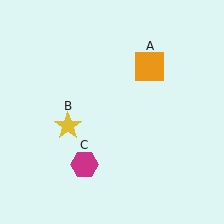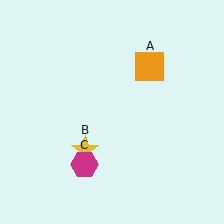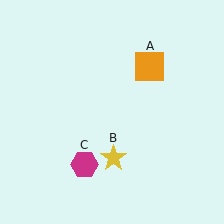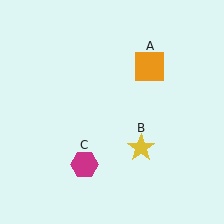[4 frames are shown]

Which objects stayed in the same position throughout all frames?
Orange square (object A) and magenta hexagon (object C) remained stationary.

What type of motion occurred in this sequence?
The yellow star (object B) rotated counterclockwise around the center of the scene.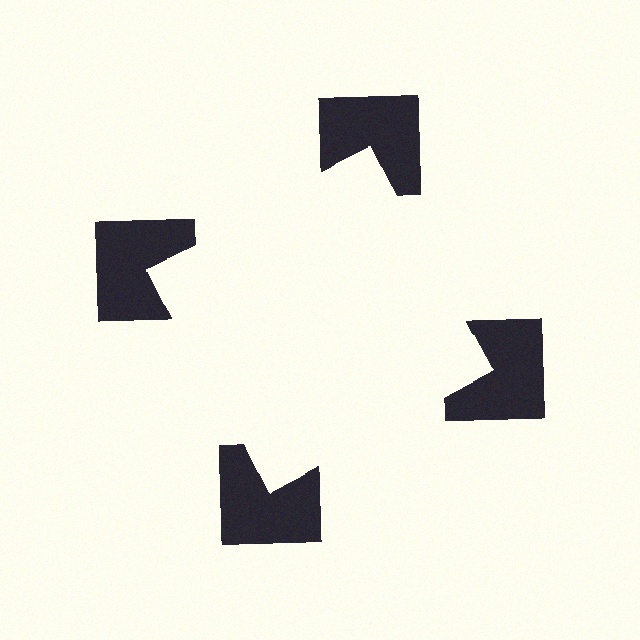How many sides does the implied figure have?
4 sides.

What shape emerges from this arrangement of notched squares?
An illusory square — its edges are inferred from the aligned wedge cuts in the notched squares, not physically drawn.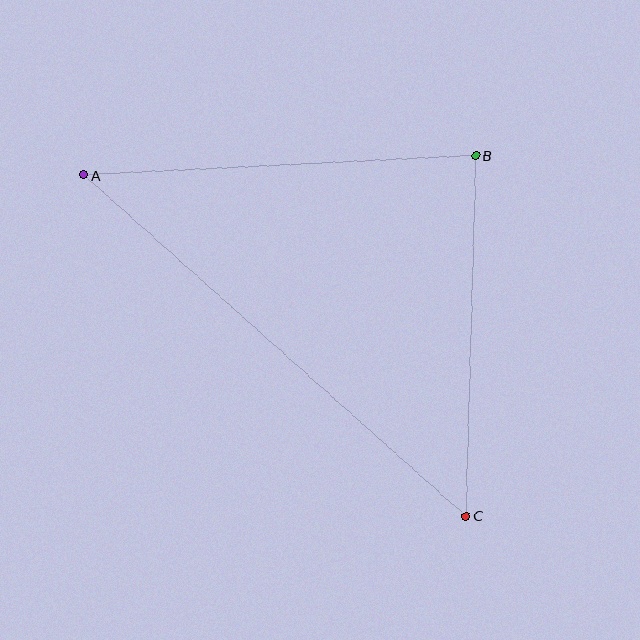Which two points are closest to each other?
Points B and C are closest to each other.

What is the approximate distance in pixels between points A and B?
The distance between A and B is approximately 392 pixels.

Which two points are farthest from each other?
Points A and C are farthest from each other.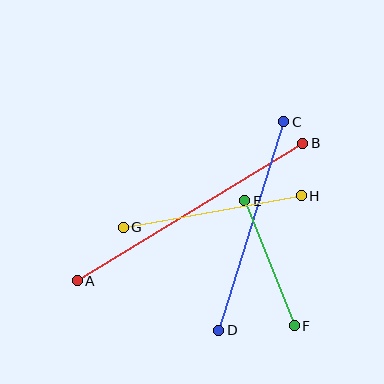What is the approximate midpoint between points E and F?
The midpoint is at approximately (270, 263) pixels.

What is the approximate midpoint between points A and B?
The midpoint is at approximately (190, 212) pixels.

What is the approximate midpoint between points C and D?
The midpoint is at approximately (251, 226) pixels.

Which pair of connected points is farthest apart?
Points A and B are farthest apart.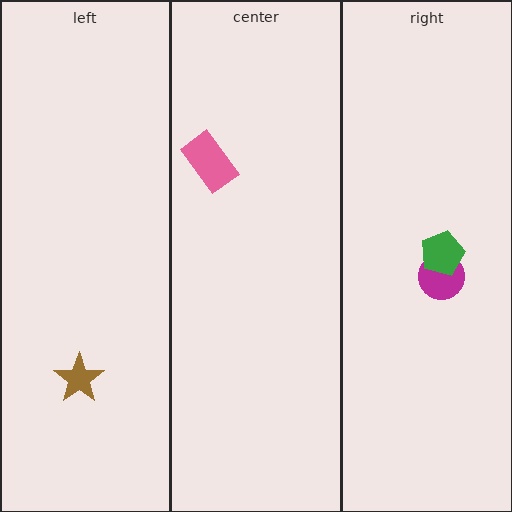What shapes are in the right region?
The magenta circle, the green pentagon.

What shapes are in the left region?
The brown star.